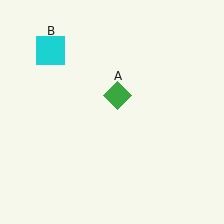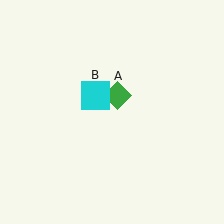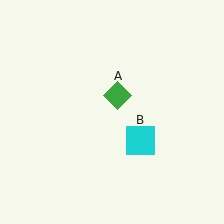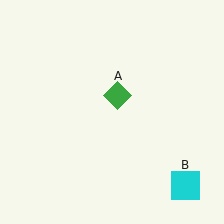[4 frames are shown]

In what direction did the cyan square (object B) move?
The cyan square (object B) moved down and to the right.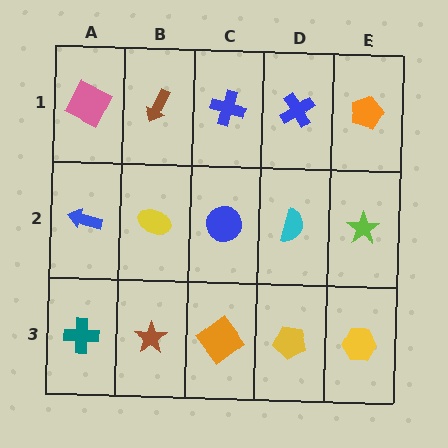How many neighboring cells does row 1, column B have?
3.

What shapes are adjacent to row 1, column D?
A cyan semicircle (row 2, column D), a blue cross (row 1, column C), an orange pentagon (row 1, column E).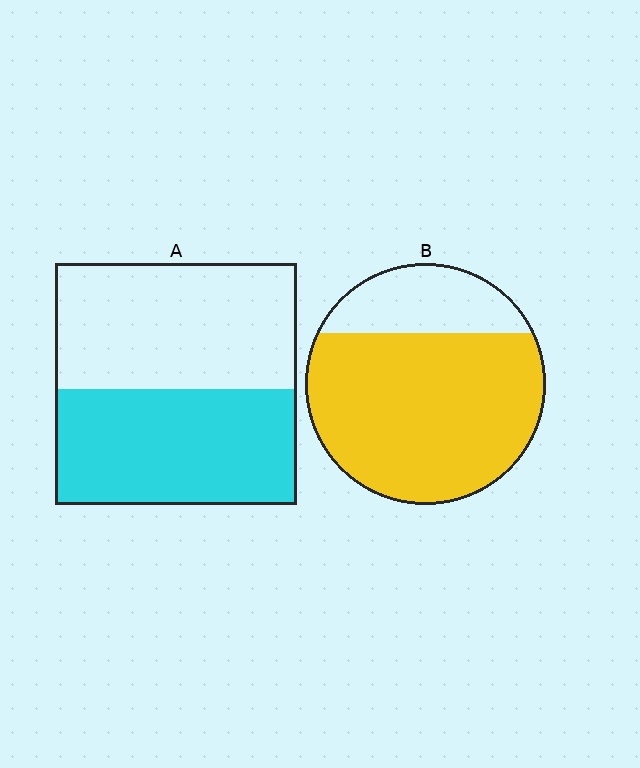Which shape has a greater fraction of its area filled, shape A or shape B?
Shape B.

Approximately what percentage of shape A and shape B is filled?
A is approximately 50% and B is approximately 75%.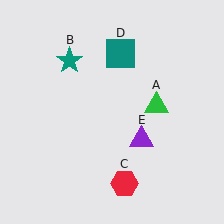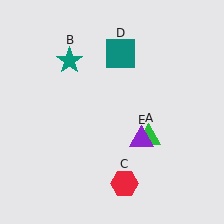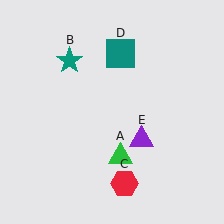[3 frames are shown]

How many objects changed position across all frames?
1 object changed position: green triangle (object A).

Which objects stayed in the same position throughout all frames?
Teal star (object B) and red hexagon (object C) and teal square (object D) and purple triangle (object E) remained stationary.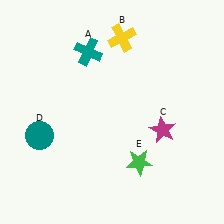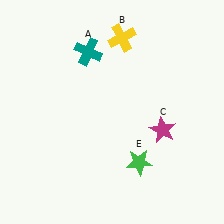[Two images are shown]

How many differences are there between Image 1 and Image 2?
There is 1 difference between the two images.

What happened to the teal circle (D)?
The teal circle (D) was removed in Image 2. It was in the bottom-left area of Image 1.